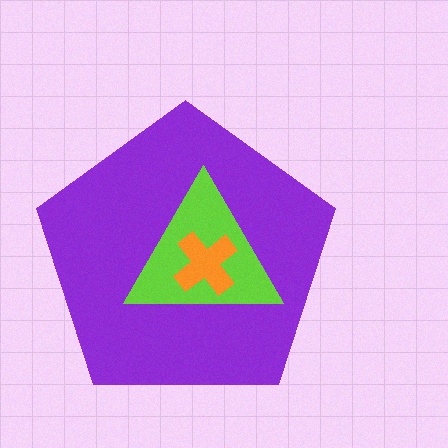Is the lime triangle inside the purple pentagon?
Yes.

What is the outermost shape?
The purple pentagon.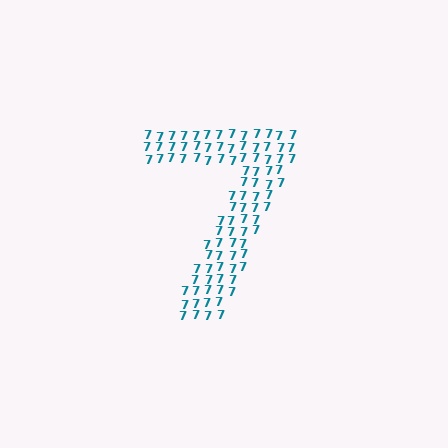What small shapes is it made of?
It is made of small digit 7's.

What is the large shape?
The large shape is the digit 7.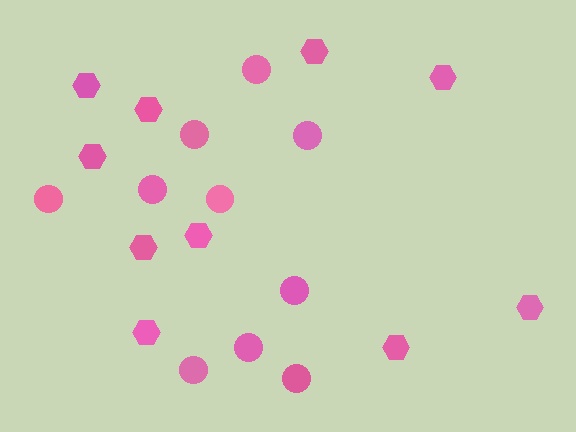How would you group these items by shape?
There are 2 groups: one group of hexagons (10) and one group of circles (10).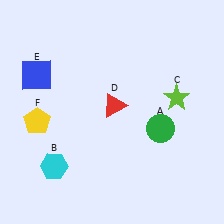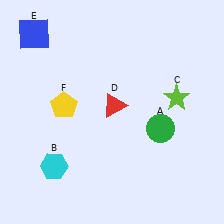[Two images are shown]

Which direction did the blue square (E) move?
The blue square (E) moved up.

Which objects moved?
The objects that moved are: the blue square (E), the yellow pentagon (F).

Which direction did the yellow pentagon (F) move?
The yellow pentagon (F) moved right.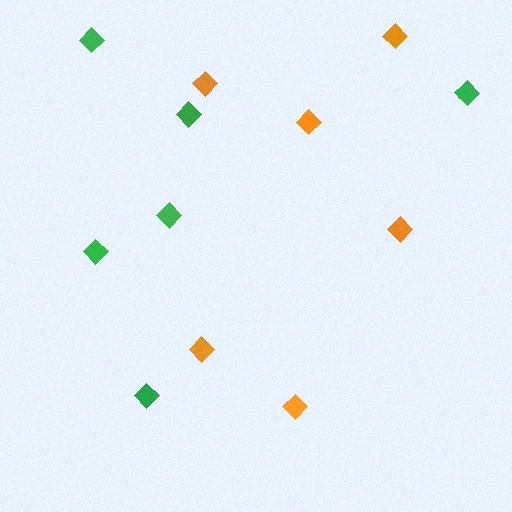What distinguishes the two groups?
There are 2 groups: one group of orange diamonds (6) and one group of green diamonds (6).